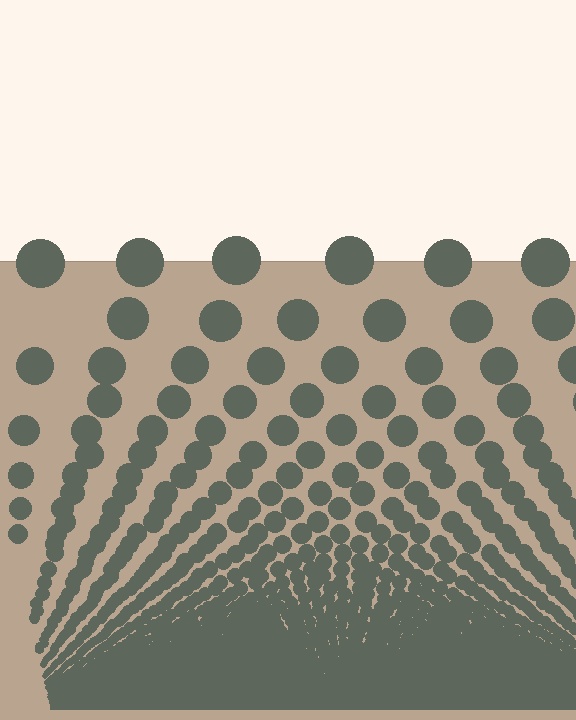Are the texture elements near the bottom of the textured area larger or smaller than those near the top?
Smaller. The gradient is inverted — elements near the bottom are smaller and denser.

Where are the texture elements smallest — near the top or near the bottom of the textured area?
Near the bottom.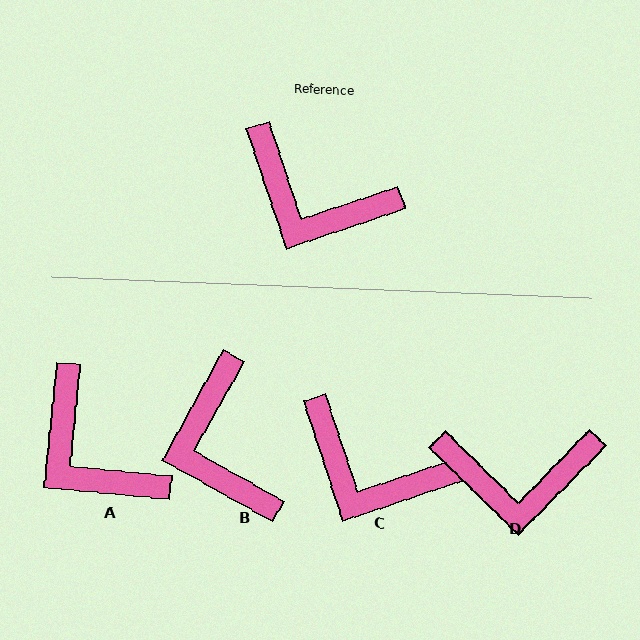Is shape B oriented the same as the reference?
No, it is off by about 47 degrees.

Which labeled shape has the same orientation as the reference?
C.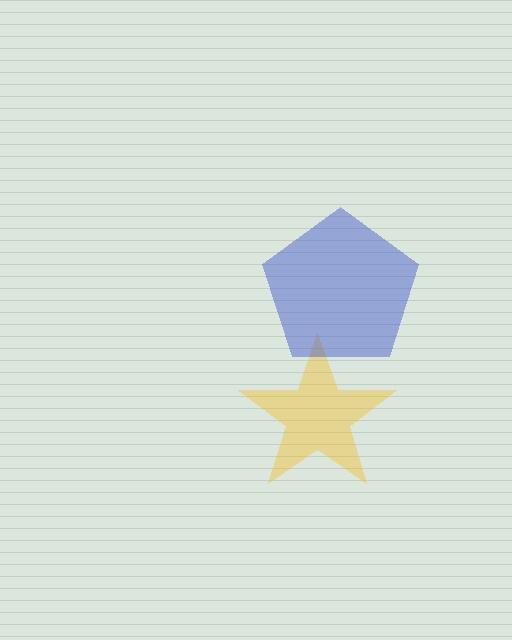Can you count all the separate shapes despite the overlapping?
Yes, there are 2 separate shapes.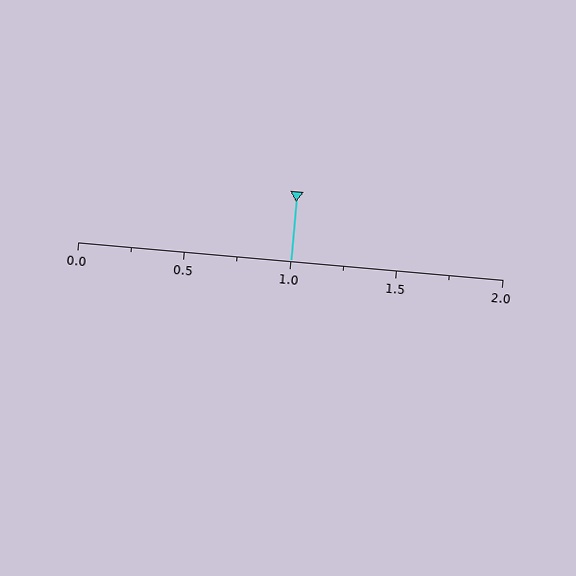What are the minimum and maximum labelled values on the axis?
The axis runs from 0.0 to 2.0.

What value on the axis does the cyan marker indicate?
The marker indicates approximately 1.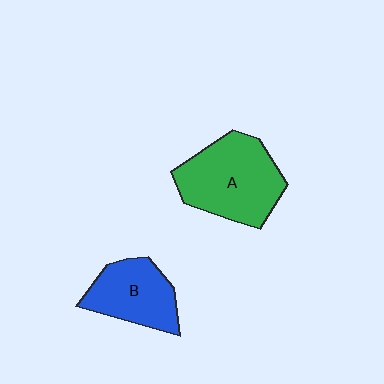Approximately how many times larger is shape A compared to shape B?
Approximately 1.5 times.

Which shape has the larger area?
Shape A (green).